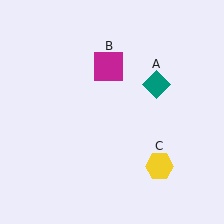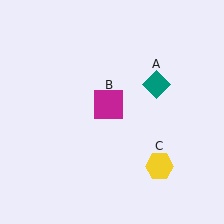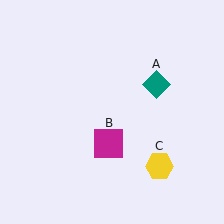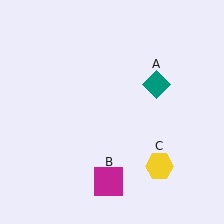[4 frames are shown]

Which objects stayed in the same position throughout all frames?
Teal diamond (object A) and yellow hexagon (object C) remained stationary.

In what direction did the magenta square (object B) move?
The magenta square (object B) moved down.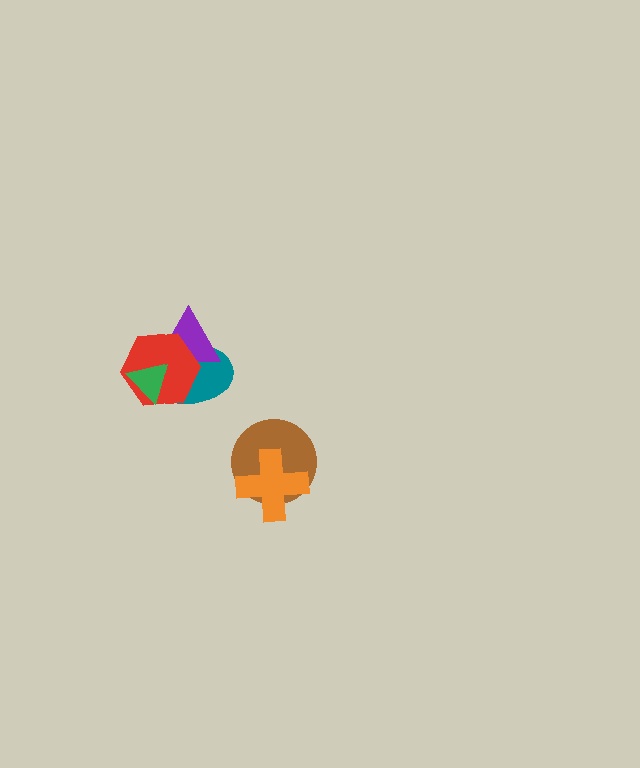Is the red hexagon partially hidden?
Yes, it is partially covered by another shape.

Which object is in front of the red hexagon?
The green triangle is in front of the red hexagon.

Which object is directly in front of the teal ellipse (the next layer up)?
The purple triangle is directly in front of the teal ellipse.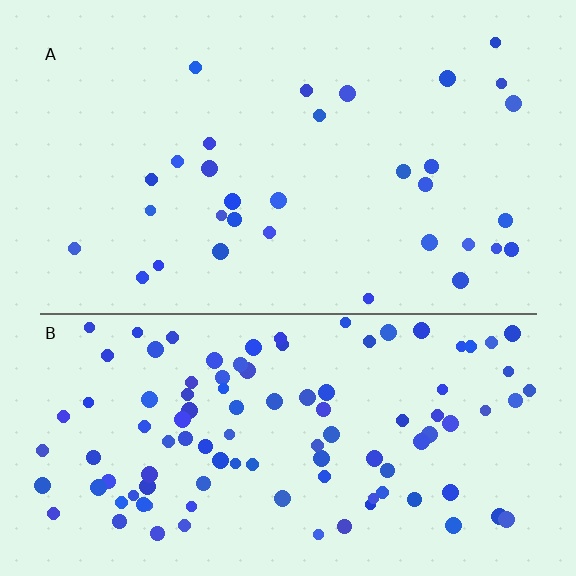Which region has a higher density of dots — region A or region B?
B (the bottom).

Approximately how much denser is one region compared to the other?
Approximately 3.3× — region B over region A.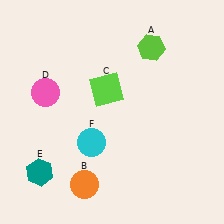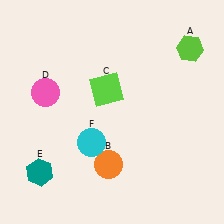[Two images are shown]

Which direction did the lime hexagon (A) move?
The lime hexagon (A) moved right.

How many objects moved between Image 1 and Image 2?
2 objects moved between the two images.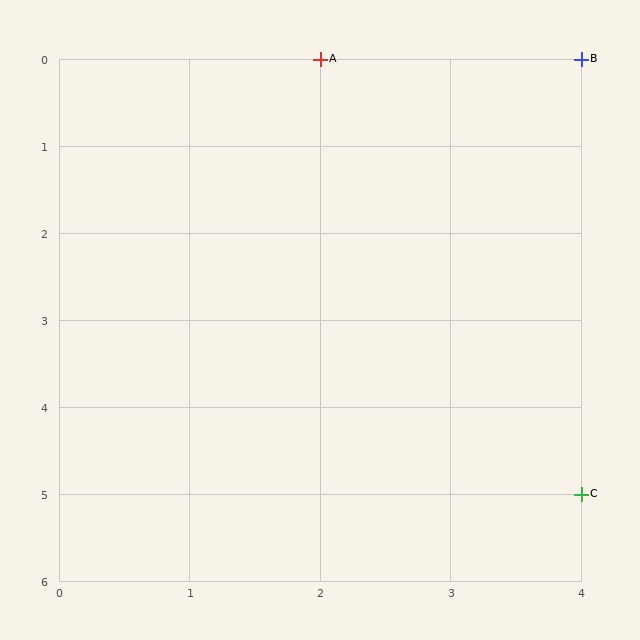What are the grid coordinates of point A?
Point A is at grid coordinates (2, 0).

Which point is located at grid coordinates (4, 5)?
Point C is at (4, 5).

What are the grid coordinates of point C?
Point C is at grid coordinates (4, 5).